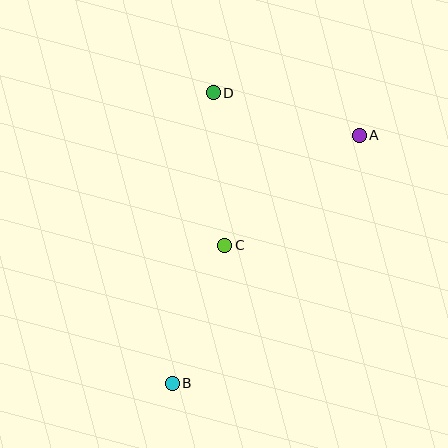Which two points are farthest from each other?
Points A and B are farthest from each other.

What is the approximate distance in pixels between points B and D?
The distance between B and D is approximately 293 pixels.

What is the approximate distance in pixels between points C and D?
The distance between C and D is approximately 153 pixels.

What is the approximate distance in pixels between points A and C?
The distance between A and C is approximately 174 pixels.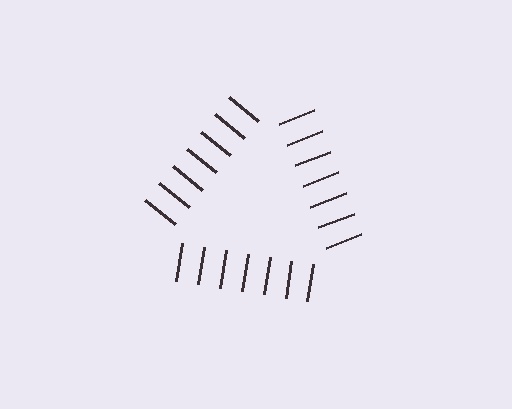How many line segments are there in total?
21 — 7 along each of the 3 edges.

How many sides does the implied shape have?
3 sides — the line-ends trace a triangle.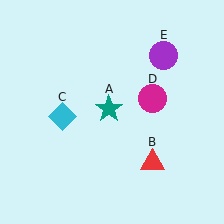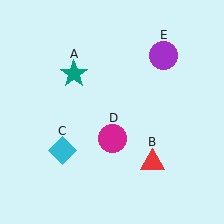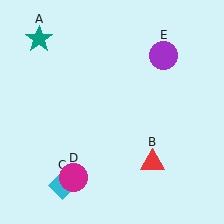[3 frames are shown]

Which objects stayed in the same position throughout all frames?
Red triangle (object B) and purple circle (object E) remained stationary.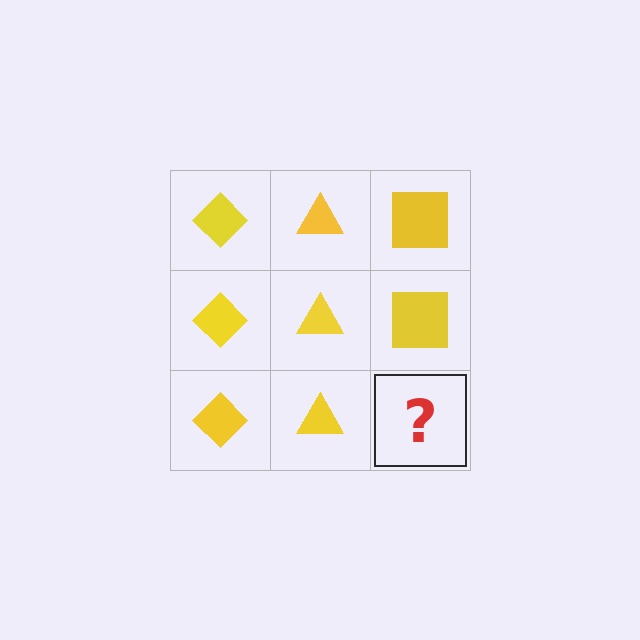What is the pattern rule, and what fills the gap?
The rule is that each column has a consistent shape. The gap should be filled with a yellow square.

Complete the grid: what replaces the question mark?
The question mark should be replaced with a yellow square.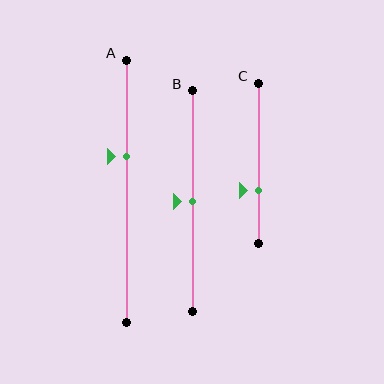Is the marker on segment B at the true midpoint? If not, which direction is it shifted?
Yes, the marker on segment B is at the true midpoint.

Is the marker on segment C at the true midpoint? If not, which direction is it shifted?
No, the marker on segment C is shifted downward by about 17% of the segment length.